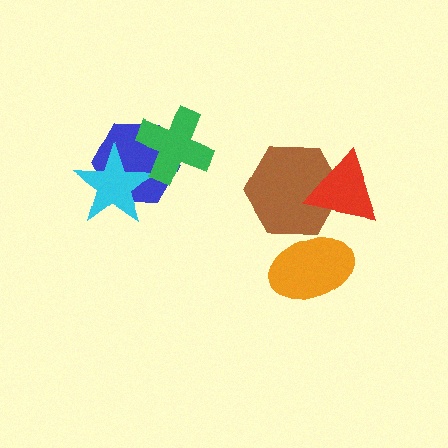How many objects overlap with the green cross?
2 objects overlap with the green cross.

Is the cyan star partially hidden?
Yes, it is partially covered by another shape.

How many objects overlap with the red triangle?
1 object overlaps with the red triangle.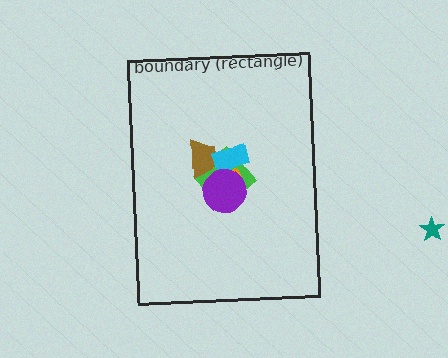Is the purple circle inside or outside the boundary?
Inside.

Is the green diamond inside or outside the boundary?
Inside.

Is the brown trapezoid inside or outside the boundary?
Inside.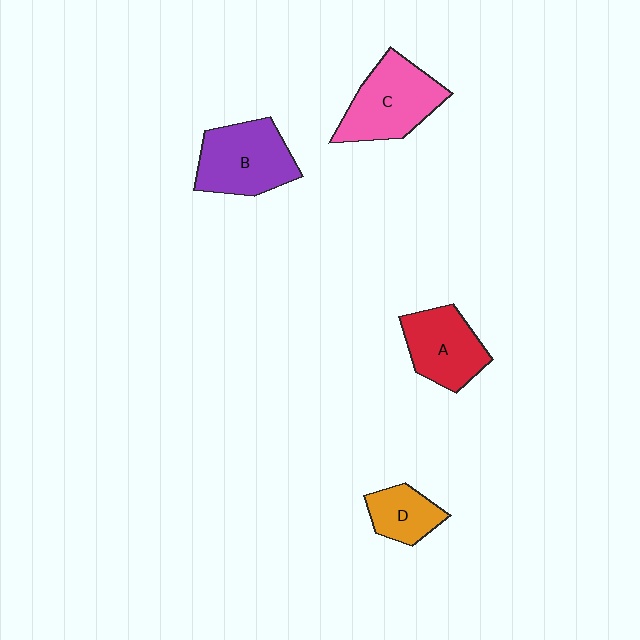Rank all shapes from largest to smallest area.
From largest to smallest: C (pink), B (purple), A (red), D (orange).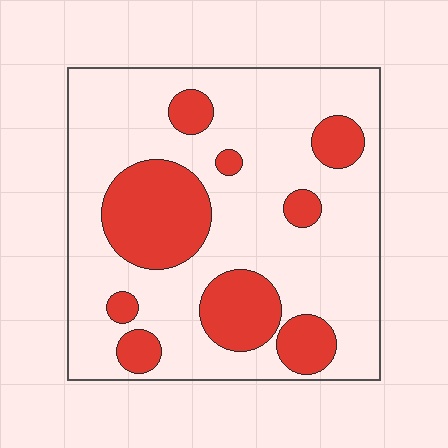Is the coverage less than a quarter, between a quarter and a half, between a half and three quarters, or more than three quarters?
Between a quarter and a half.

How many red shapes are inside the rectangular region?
9.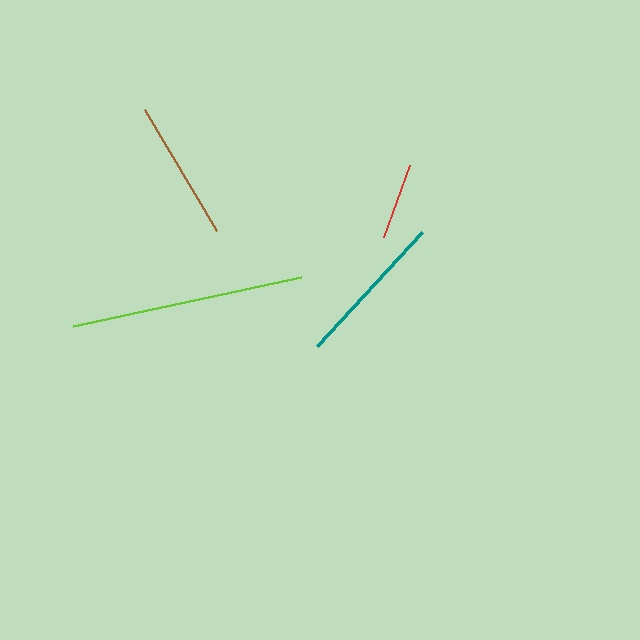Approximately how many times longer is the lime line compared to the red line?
The lime line is approximately 3.0 times the length of the red line.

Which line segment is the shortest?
The red line is the shortest at approximately 77 pixels.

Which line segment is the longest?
The lime line is the longest at approximately 233 pixels.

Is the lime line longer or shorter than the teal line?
The lime line is longer than the teal line.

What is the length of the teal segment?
The teal segment is approximately 155 pixels long.